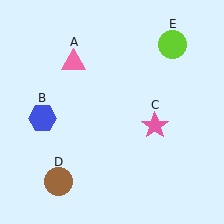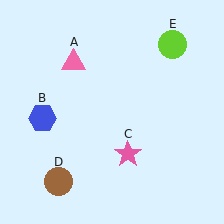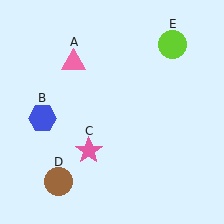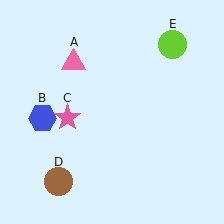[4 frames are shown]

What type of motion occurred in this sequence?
The pink star (object C) rotated clockwise around the center of the scene.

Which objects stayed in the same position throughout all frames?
Pink triangle (object A) and blue hexagon (object B) and brown circle (object D) and lime circle (object E) remained stationary.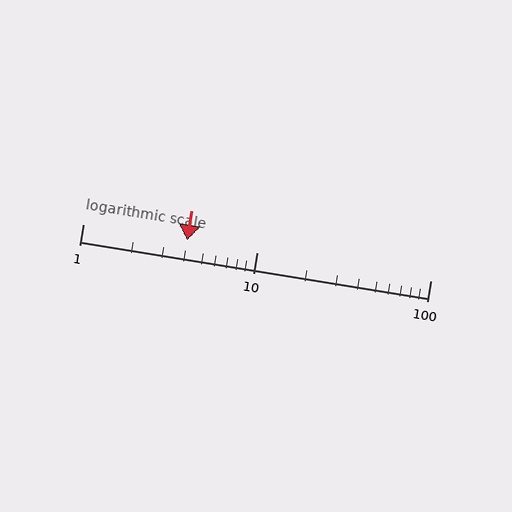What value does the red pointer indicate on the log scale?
The pointer indicates approximately 4.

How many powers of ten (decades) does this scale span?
The scale spans 2 decades, from 1 to 100.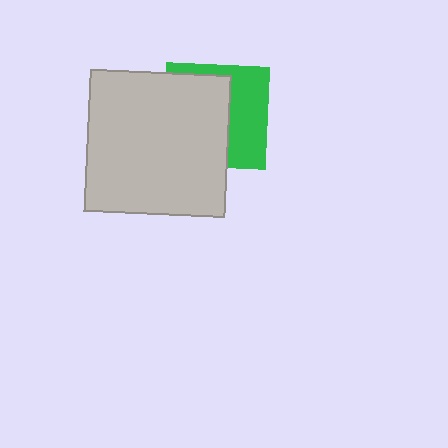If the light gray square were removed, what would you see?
You would see the complete green square.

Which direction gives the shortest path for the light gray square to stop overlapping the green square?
Moving left gives the shortest separation.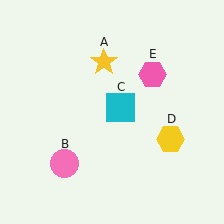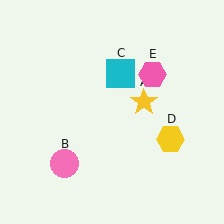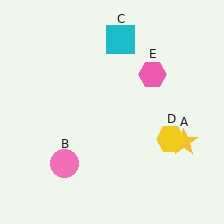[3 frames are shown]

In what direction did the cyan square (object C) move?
The cyan square (object C) moved up.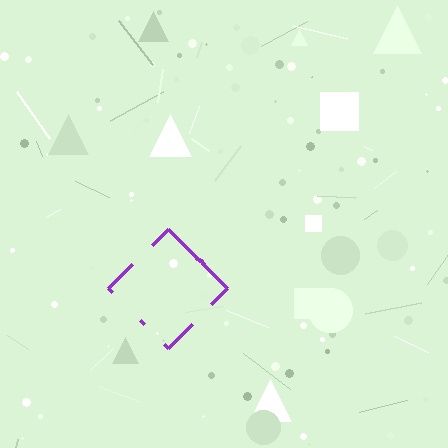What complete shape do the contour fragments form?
The contour fragments form a diamond.